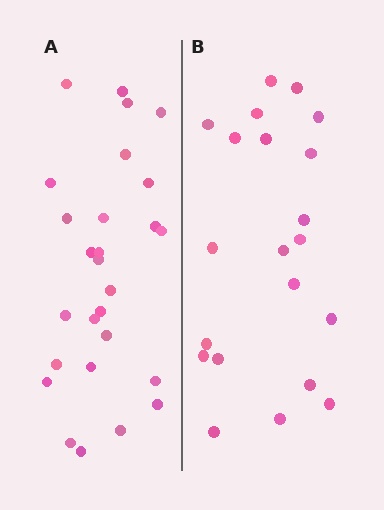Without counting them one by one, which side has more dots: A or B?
Region A (the left region) has more dots.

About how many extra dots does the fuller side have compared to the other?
Region A has about 6 more dots than region B.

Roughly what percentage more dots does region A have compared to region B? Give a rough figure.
About 30% more.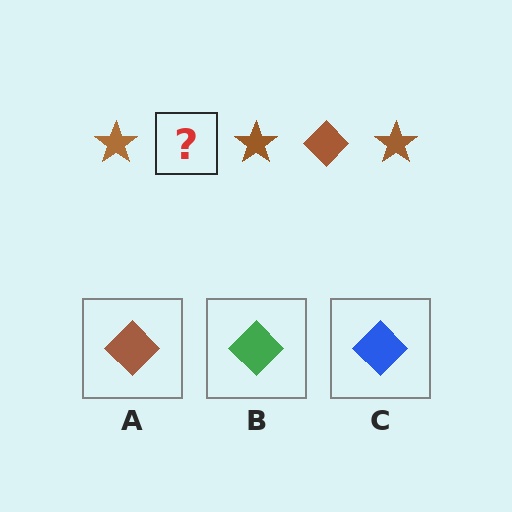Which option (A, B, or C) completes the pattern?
A.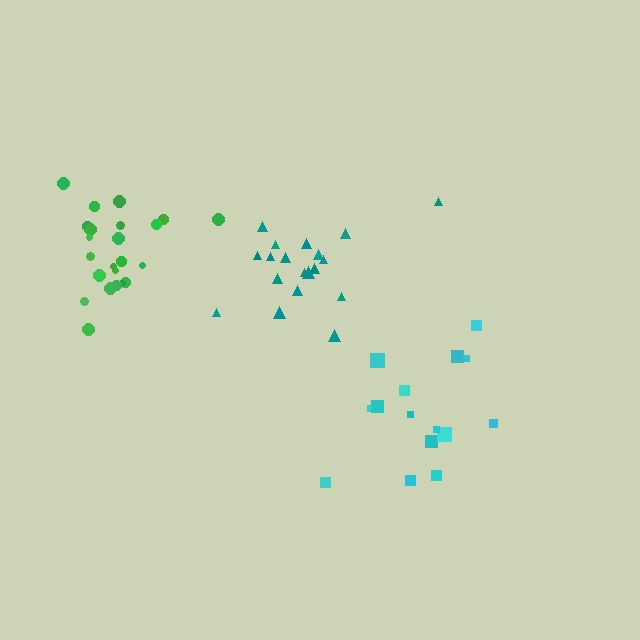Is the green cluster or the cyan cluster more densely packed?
Green.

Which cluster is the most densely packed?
Green.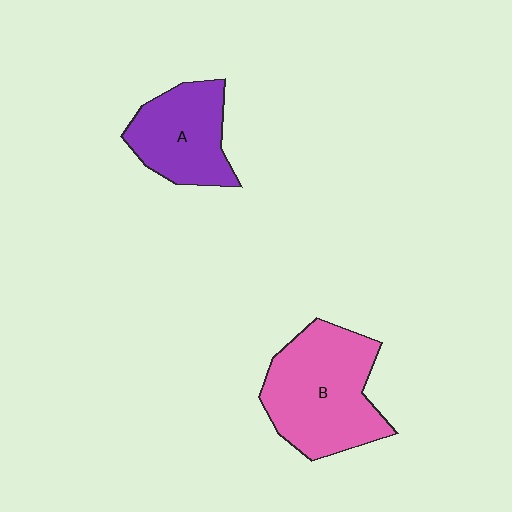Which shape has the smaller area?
Shape A (purple).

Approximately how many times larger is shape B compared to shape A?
Approximately 1.5 times.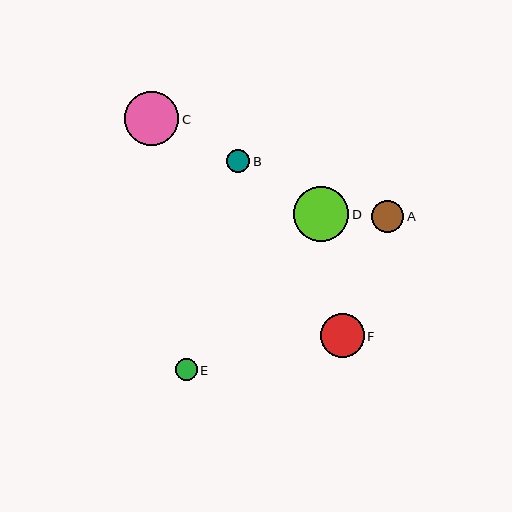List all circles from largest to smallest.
From largest to smallest: D, C, F, A, B, E.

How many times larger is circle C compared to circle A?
Circle C is approximately 1.7 times the size of circle A.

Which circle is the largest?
Circle D is the largest with a size of approximately 55 pixels.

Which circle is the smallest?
Circle E is the smallest with a size of approximately 22 pixels.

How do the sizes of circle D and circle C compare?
Circle D and circle C are approximately the same size.